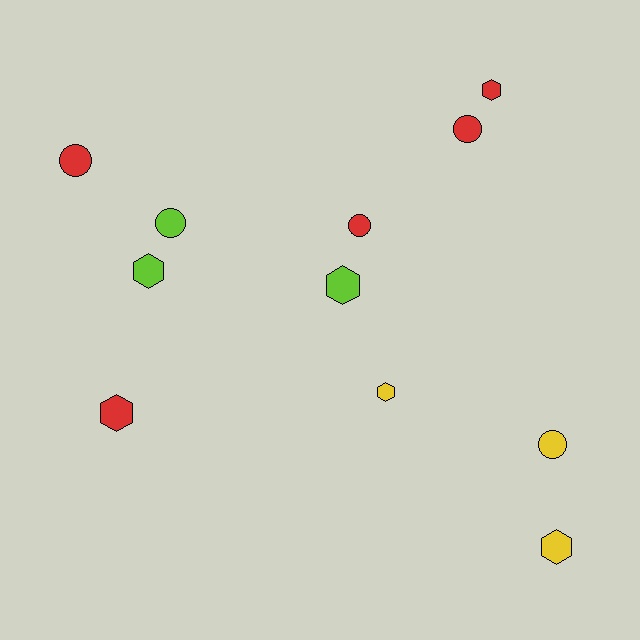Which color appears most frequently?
Red, with 5 objects.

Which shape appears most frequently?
Hexagon, with 6 objects.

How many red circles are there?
There are 3 red circles.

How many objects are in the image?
There are 11 objects.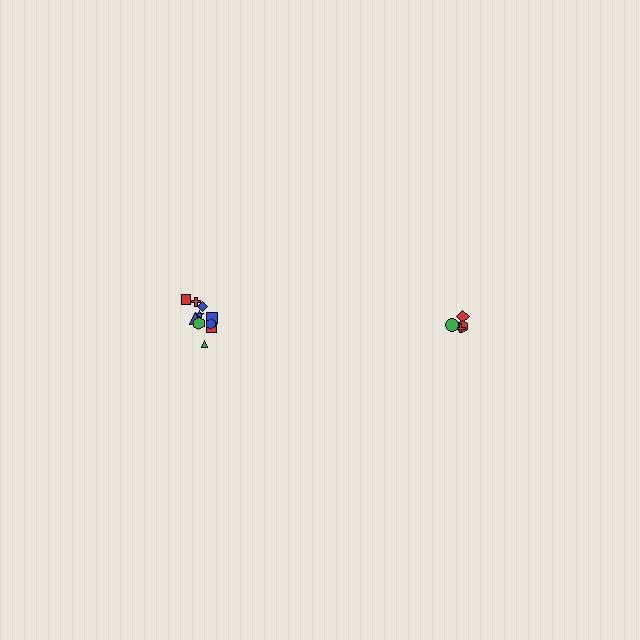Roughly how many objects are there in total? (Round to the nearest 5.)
Roughly 15 objects in total.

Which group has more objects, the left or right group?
The left group.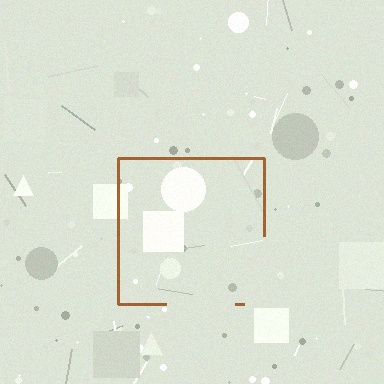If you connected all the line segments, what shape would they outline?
They would outline a square.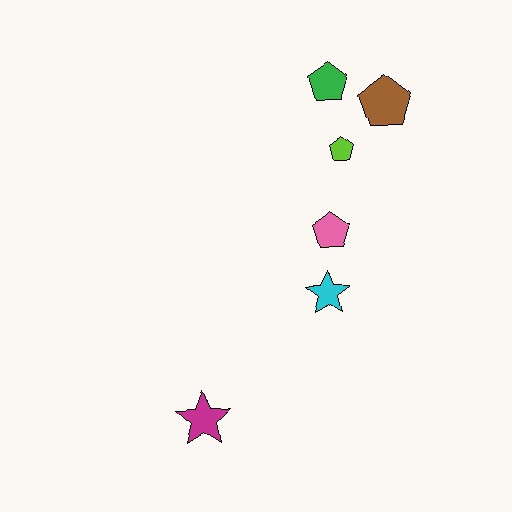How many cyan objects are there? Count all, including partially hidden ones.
There is 1 cyan object.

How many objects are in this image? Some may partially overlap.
There are 6 objects.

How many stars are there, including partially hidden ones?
There are 2 stars.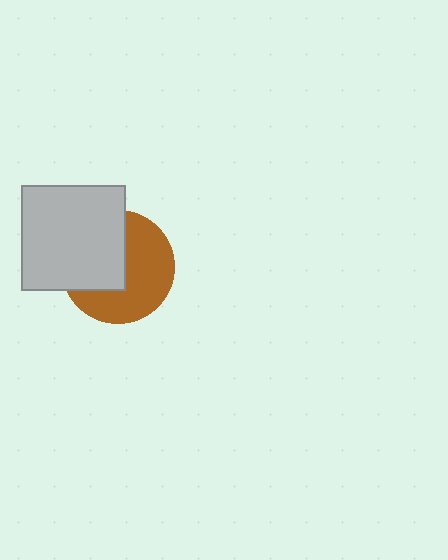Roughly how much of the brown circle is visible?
About half of it is visible (roughly 56%).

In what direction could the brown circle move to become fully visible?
The brown circle could move right. That would shift it out from behind the light gray rectangle entirely.